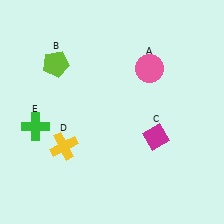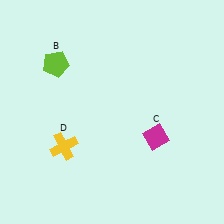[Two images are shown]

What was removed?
The green cross (E), the pink circle (A) were removed in Image 2.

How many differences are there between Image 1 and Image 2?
There are 2 differences between the two images.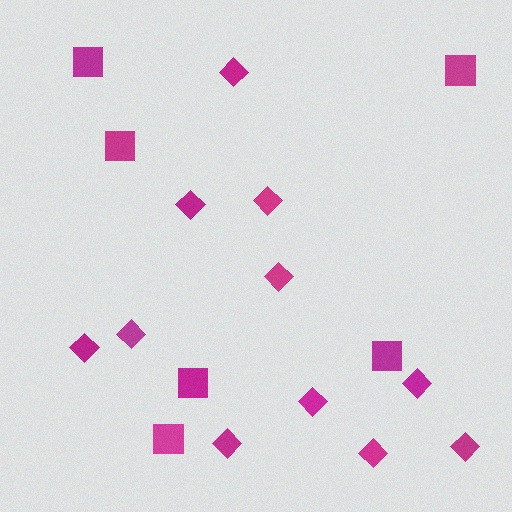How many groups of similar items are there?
There are 2 groups: one group of squares (6) and one group of diamonds (11).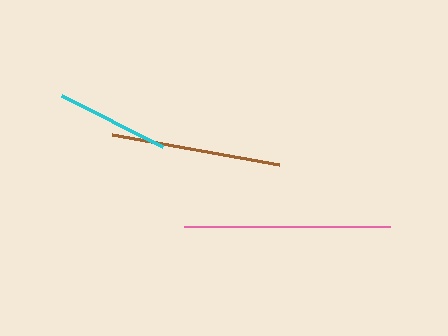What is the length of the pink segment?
The pink segment is approximately 206 pixels long.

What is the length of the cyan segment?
The cyan segment is approximately 114 pixels long.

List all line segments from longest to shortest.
From longest to shortest: pink, brown, cyan.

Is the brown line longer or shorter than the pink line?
The pink line is longer than the brown line.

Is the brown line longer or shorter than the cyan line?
The brown line is longer than the cyan line.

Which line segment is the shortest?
The cyan line is the shortest at approximately 114 pixels.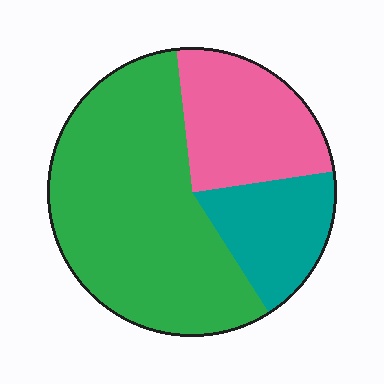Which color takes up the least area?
Teal, at roughly 20%.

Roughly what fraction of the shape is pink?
Pink covers around 25% of the shape.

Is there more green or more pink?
Green.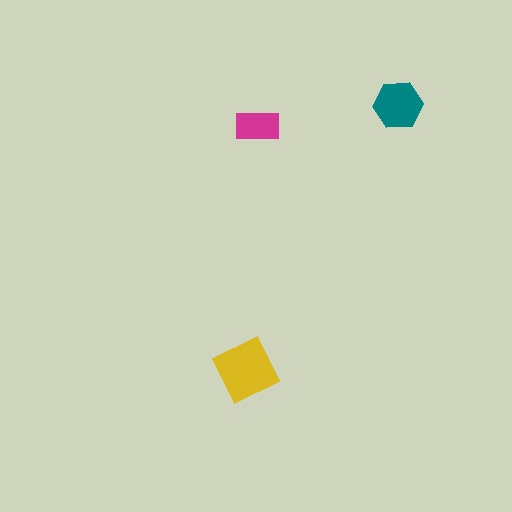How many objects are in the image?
There are 3 objects in the image.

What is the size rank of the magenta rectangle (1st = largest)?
3rd.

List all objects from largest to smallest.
The yellow square, the teal hexagon, the magenta rectangle.